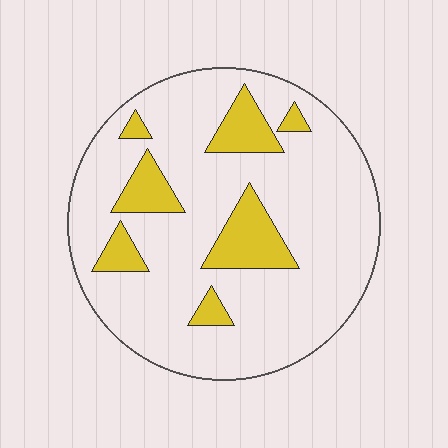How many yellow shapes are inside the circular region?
7.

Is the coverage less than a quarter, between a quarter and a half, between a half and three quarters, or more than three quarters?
Less than a quarter.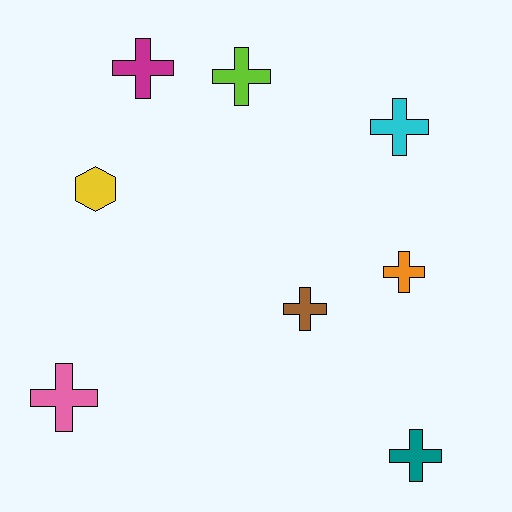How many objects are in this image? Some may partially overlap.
There are 8 objects.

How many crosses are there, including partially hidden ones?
There are 7 crosses.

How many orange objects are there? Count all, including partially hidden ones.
There is 1 orange object.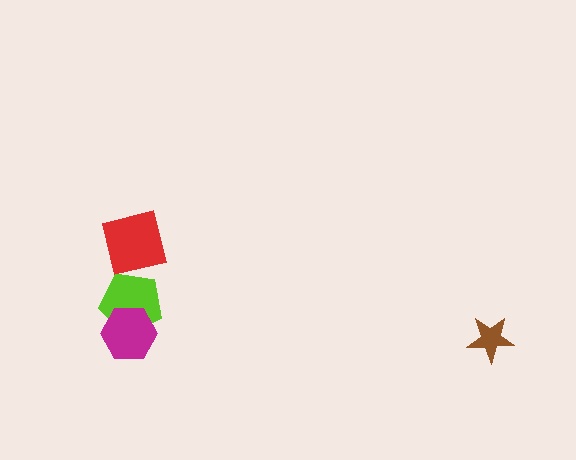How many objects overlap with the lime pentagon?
1 object overlaps with the lime pentagon.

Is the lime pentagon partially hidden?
Yes, it is partially covered by another shape.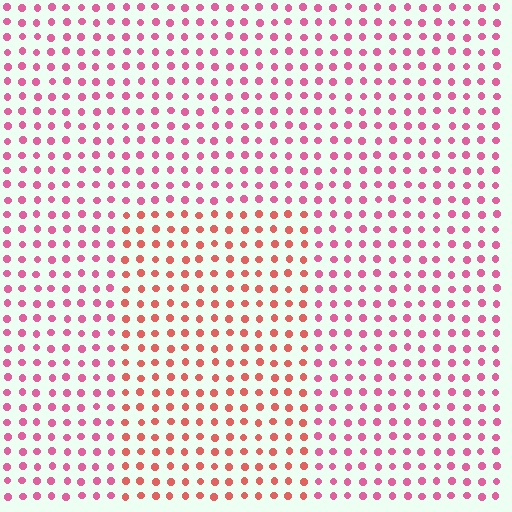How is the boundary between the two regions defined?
The boundary is defined purely by a slight shift in hue (about 31 degrees). Spacing, size, and orientation are identical on both sides.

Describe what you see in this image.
The image is filled with small pink elements in a uniform arrangement. A rectangle-shaped region is visible where the elements are tinted to a slightly different hue, forming a subtle color boundary.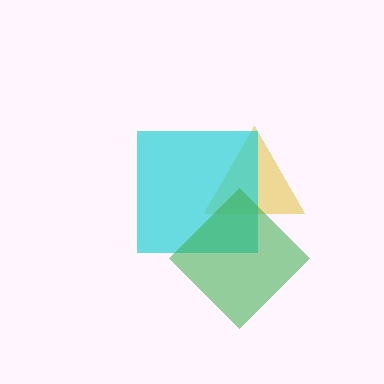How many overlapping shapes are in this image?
There are 3 overlapping shapes in the image.